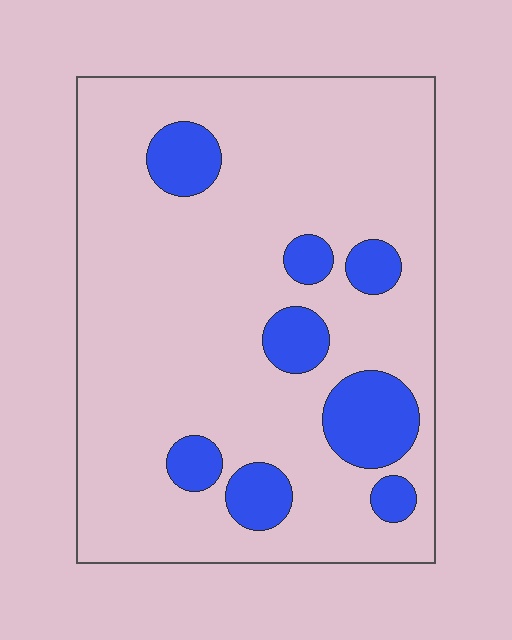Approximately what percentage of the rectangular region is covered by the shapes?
Approximately 15%.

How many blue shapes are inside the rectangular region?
8.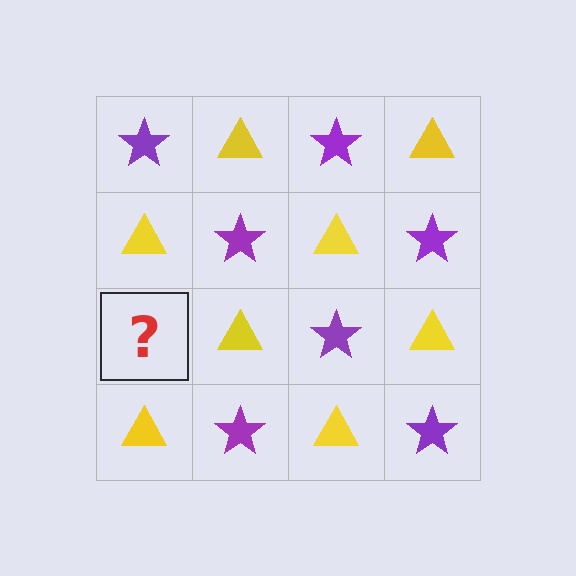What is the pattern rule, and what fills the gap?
The rule is that it alternates purple star and yellow triangle in a checkerboard pattern. The gap should be filled with a purple star.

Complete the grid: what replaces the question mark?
The question mark should be replaced with a purple star.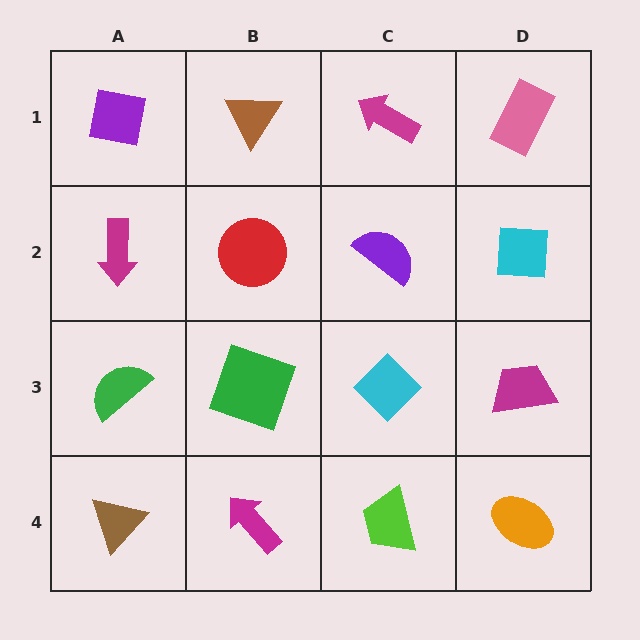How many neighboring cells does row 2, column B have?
4.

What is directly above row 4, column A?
A green semicircle.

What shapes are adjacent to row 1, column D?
A cyan square (row 2, column D), a magenta arrow (row 1, column C).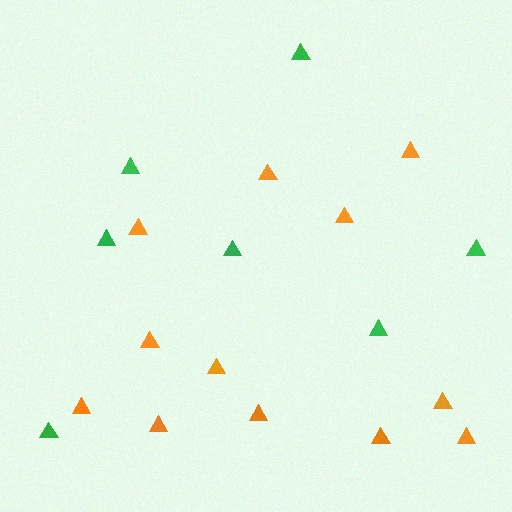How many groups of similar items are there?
There are 2 groups: one group of orange triangles (12) and one group of green triangles (7).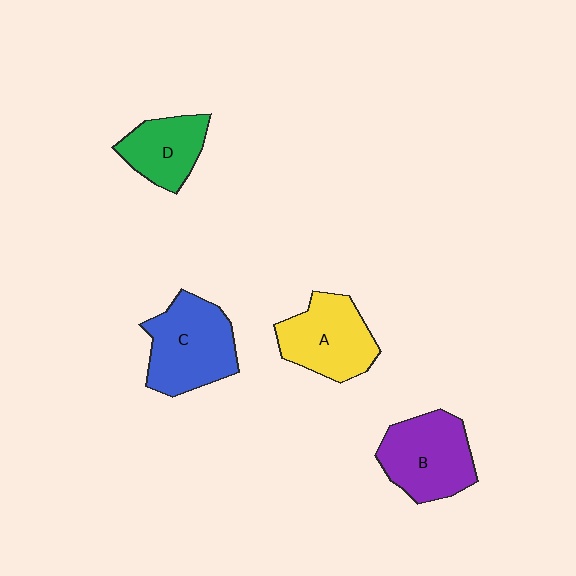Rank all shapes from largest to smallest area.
From largest to smallest: C (blue), B (purple), A (yellow), D (green).